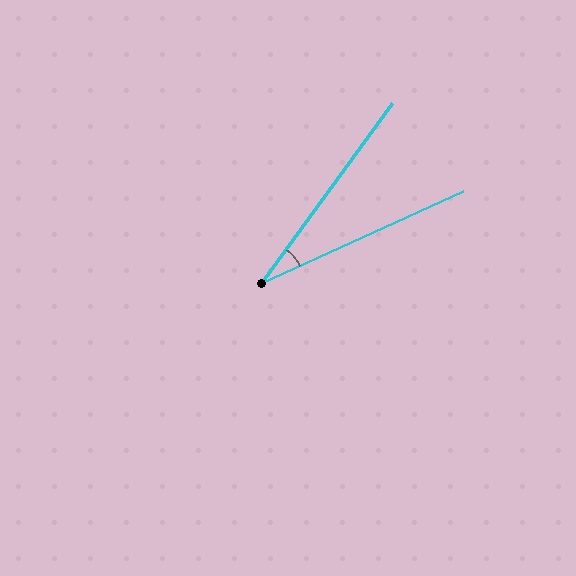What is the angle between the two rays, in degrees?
Approximately 29 degrees.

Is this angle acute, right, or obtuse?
It is acute.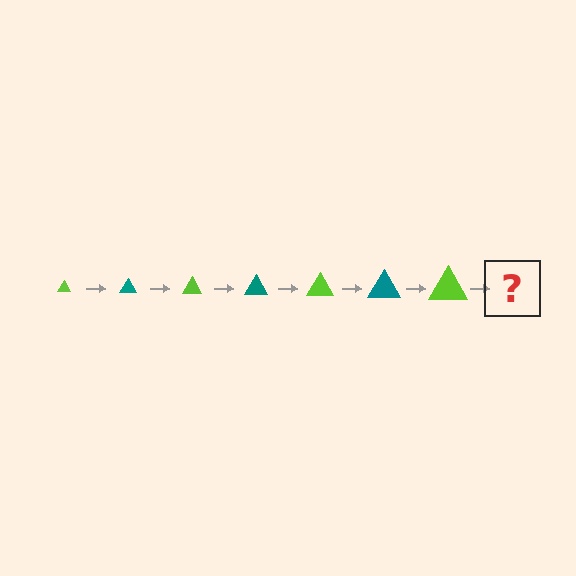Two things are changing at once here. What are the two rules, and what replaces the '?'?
The two rules are that the triangle grows larger each step and the color cycles through lime and teal. The '?' should be a teal triangle, larger than the previous one.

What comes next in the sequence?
The next element should be a teal triangle, larger than the previous one.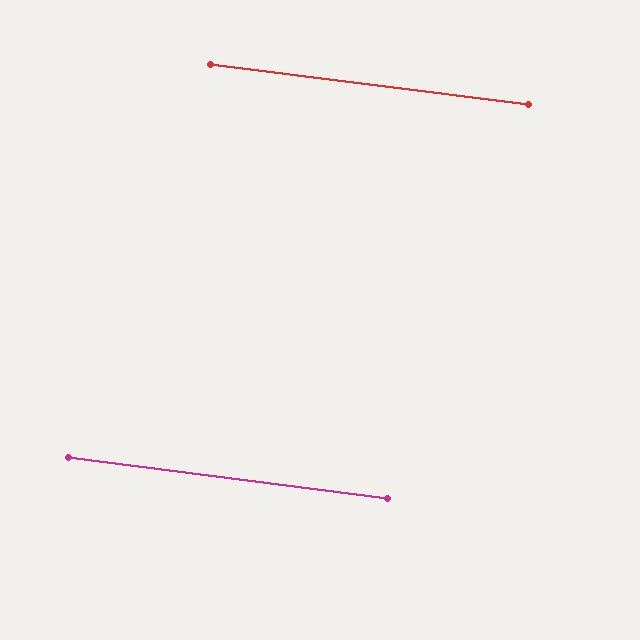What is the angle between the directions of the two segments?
Approximately 0 degrees.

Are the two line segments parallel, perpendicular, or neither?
Parallel — their directions differ by only 0.1°.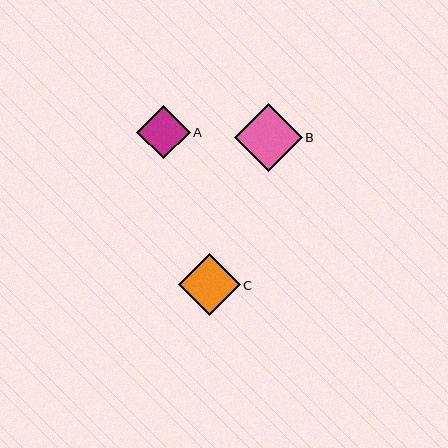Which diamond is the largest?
Diamond B is the largest with a size of approximately 68 pixels.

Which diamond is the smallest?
Diamond A is the smallest with a size of approximately 53 pixels.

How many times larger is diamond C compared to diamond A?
Diamond C is approximately 1.2 times the size of diamond A.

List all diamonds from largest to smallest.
From largest to smallest: B, C, A.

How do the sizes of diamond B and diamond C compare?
Diamond B and diamond C are approximately the same size.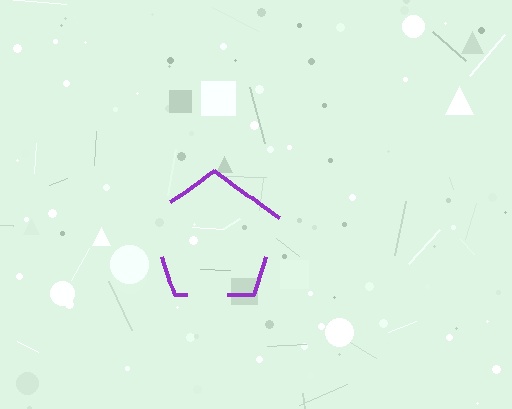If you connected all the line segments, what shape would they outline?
They would outline a pentagon.